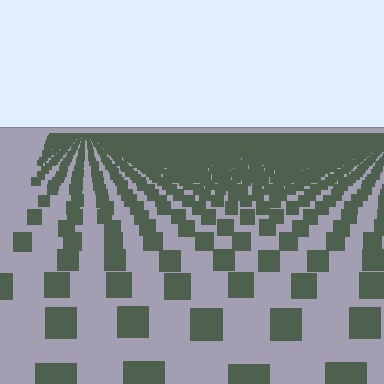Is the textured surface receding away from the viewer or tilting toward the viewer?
The surface is receding away from the viewer. Texture elements get smaller and denser toward the top.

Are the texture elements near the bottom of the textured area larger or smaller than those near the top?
Larger. Near the bottom, elements are closer to the viewer and appear at a bigger on-screen size.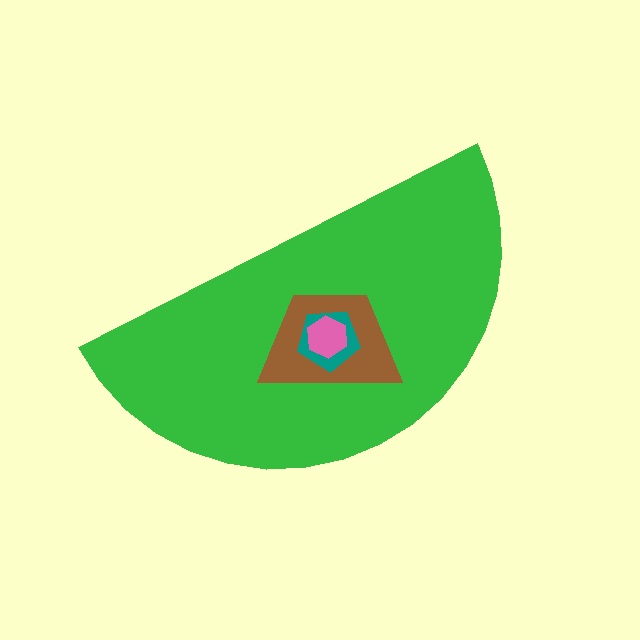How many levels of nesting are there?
4.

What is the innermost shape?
The pink hexagon.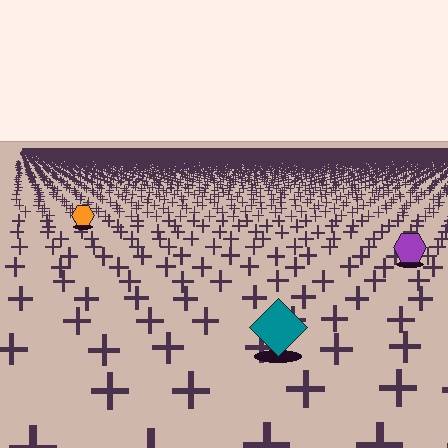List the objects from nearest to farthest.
From nearest to farthest: the teal diamond, the purple hexagon, the orange hexagon.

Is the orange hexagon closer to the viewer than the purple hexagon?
No. The purple hexagon is closer — you can tell from the texture gradient: the ground texture is coarser near it.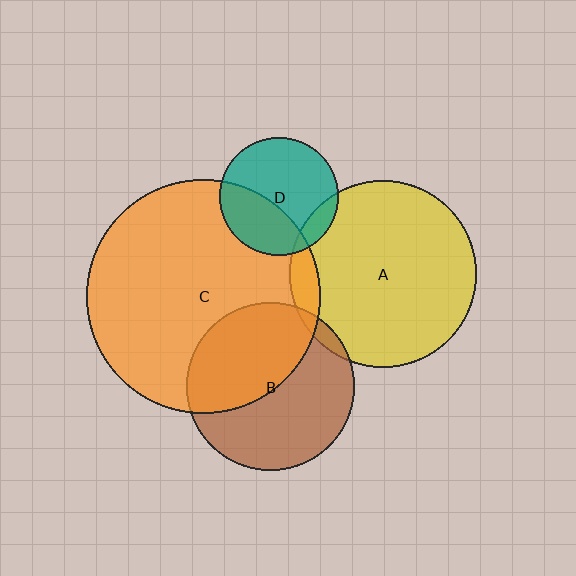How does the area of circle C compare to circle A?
Approximately 1.6 times.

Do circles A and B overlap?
Yes.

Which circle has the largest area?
Circle C (orange).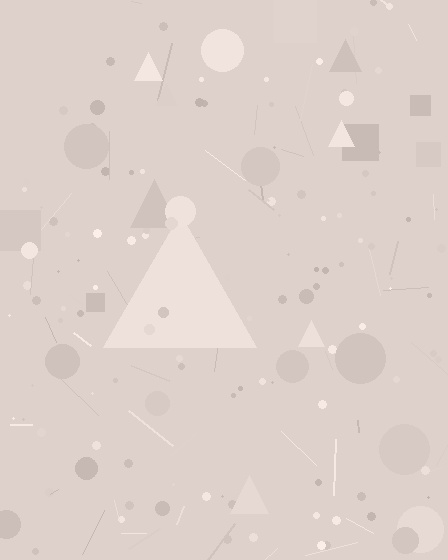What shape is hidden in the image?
A triangle is hidden in the image.